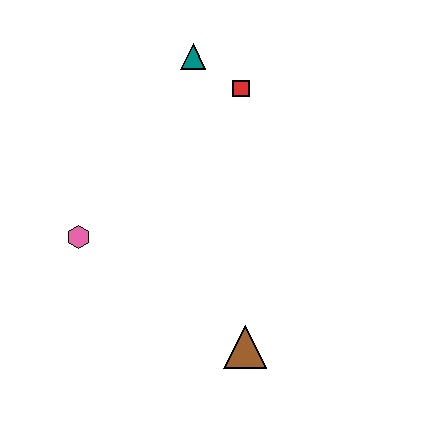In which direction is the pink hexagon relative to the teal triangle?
The pink hexagon is below the teal triangle.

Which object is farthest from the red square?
The brown triangle is farthest from the red square.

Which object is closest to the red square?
The teal triangle is closest to the red square.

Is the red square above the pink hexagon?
Yes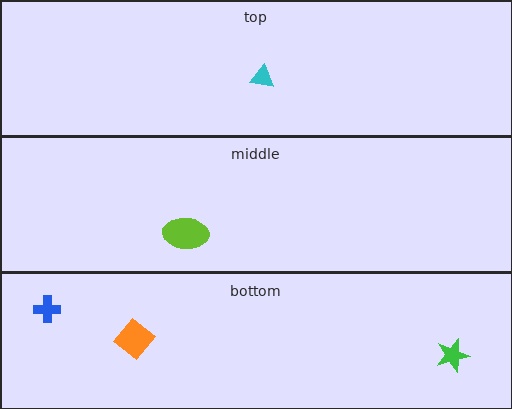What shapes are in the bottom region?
The green star, the orange diamond, the blue cross.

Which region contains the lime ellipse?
The middle region.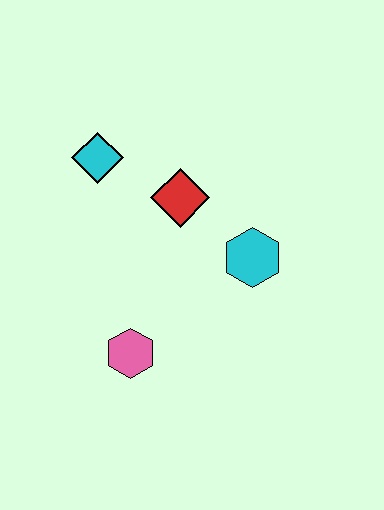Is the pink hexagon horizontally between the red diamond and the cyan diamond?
Yes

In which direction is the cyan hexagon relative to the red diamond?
The cyan hexagon is to the right of the red diamond.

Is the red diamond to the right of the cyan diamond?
Yes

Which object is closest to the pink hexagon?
The cyan hexagon is closest to the pink hexagon.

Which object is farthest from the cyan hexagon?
The cyan diamond is farthest from the cyan hexagon.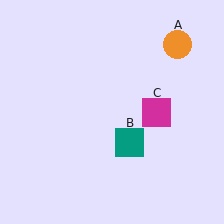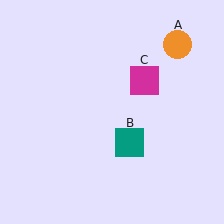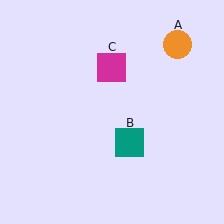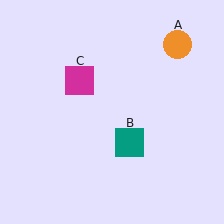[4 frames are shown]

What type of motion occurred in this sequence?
The magenta square (object C) rotated counterclockwise around the center of the scene.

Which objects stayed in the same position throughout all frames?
Orange circle (object A) and teal square (object B) remained stationary.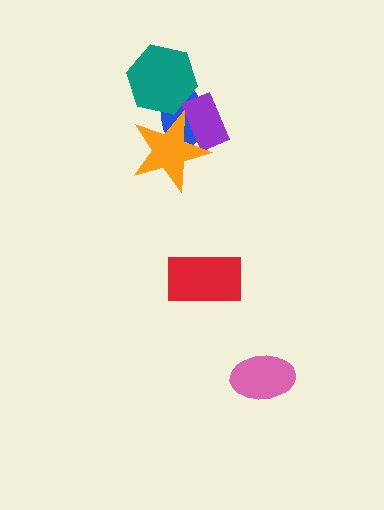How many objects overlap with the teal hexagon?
1 object overlaps with the teal hexagon.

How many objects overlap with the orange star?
2 objects overlap with the orange star.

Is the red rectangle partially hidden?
No, no other shape covers it.